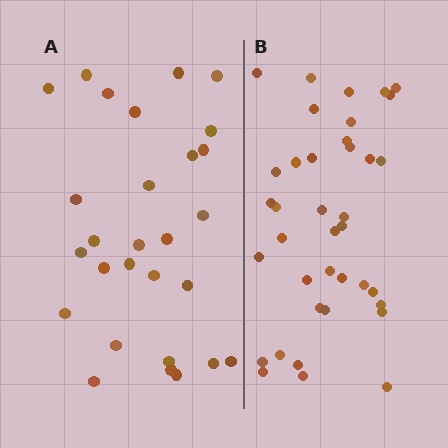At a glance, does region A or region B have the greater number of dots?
Region B (the right region) has more dots.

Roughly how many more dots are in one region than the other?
Region B has roughly 10 or so more dots than region A.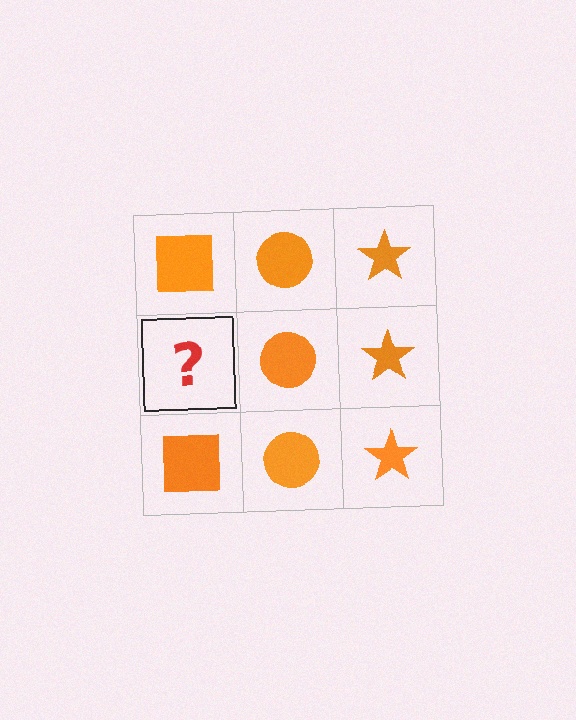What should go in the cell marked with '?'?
The missing cell should contain an orange square.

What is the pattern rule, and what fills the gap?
The rule is that each column has a consistent shape. The gap should be filled with an orange square.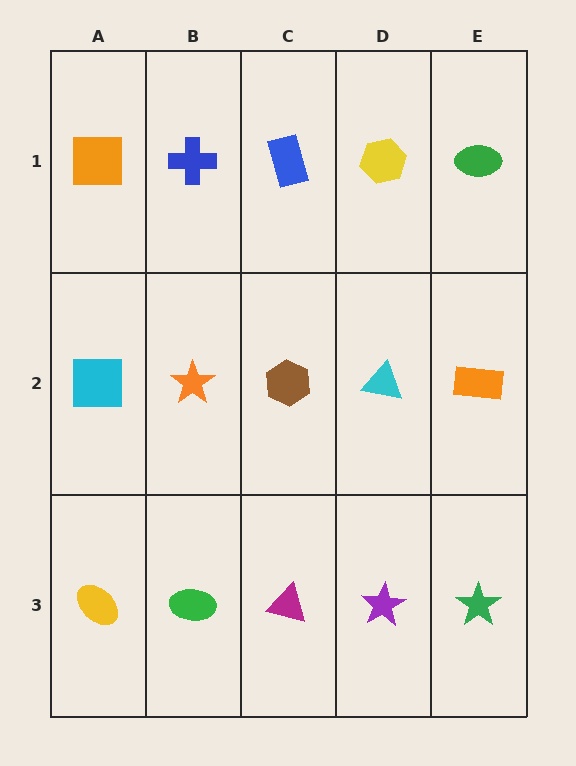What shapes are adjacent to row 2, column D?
A yellow hexagon (row 1, column D), a purple star (row 3, column D), a brown hexagon (row 2, column C), an orange rectangle (row 2, column E).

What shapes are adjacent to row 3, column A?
A cyan square (row 2, column A), a green ellipse (row 3, column B).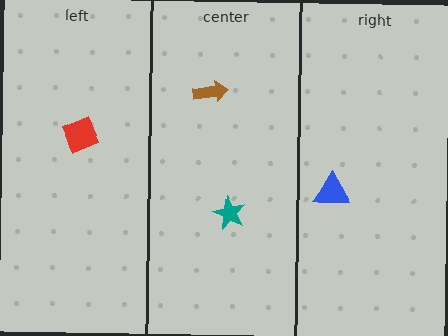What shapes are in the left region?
The red diamond.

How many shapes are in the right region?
1.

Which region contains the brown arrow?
The center region.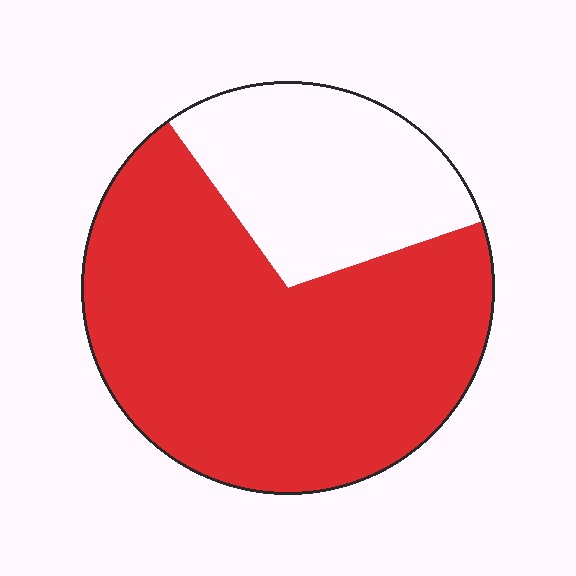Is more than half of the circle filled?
Yes.